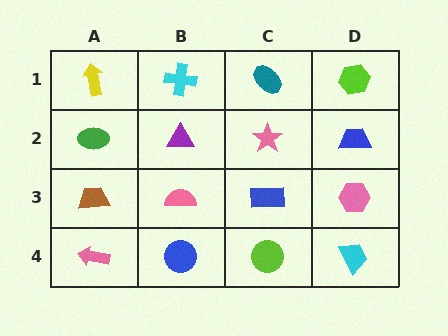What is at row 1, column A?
A yellow arrow.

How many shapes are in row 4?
4 shapes.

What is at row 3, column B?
A pink semicircle.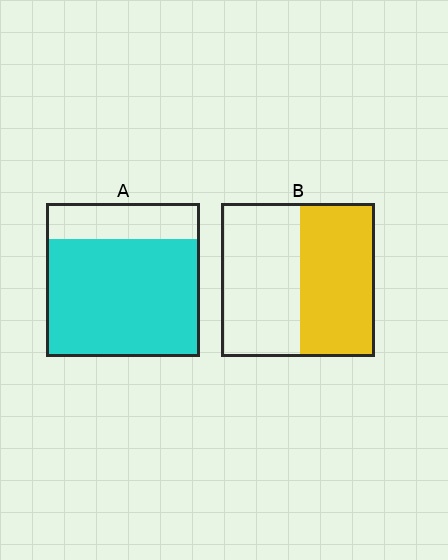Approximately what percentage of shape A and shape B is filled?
A is approximately 75% and B is approximately 50%.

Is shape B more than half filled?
Roughly half.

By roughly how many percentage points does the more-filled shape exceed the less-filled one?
By roughly 30 percentage points (A over B).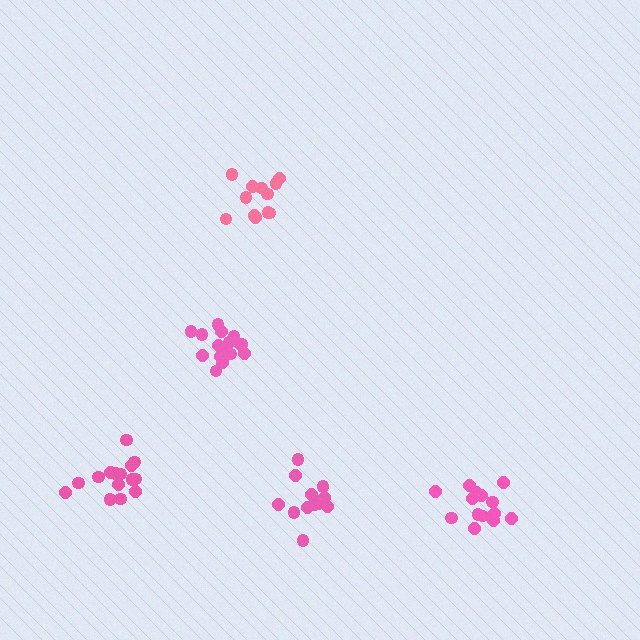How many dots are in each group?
Group 1: 12 dots, Group 2: 15 dots, Group 3: 16 dots, Group 4: 14 dots, Group 5: 12 dots (69 total).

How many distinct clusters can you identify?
There are 5 distinct clusters.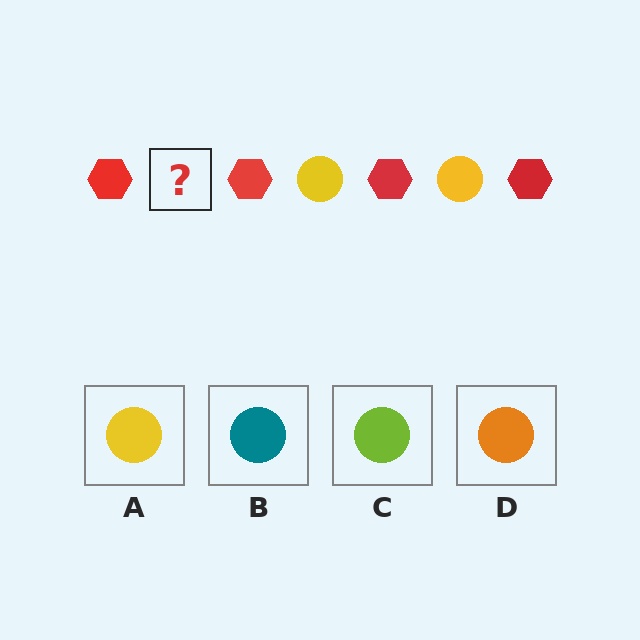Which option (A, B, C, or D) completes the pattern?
A.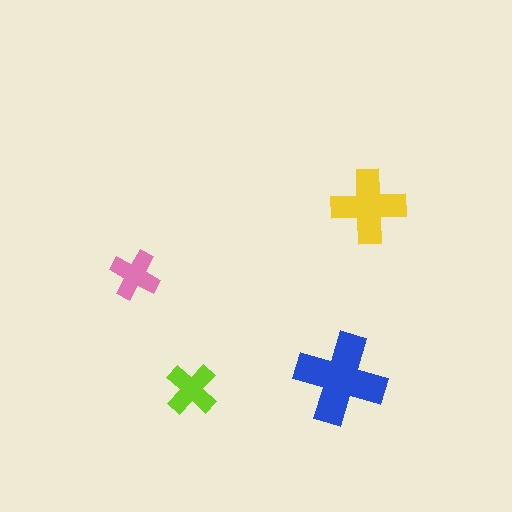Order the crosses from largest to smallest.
the blue one, the yellow one, the lime one, the pink one.